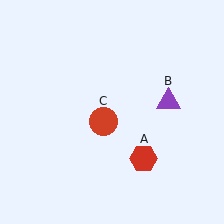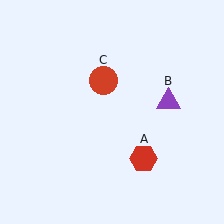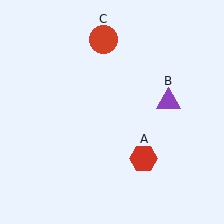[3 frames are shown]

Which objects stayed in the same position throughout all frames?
Red hexagon (object A) and purple triangle (object B) remained stationary.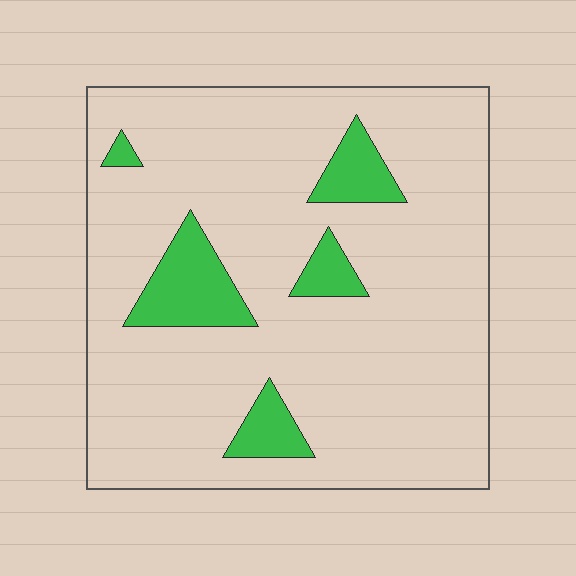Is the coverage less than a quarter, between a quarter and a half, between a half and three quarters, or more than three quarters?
Less than a quarter.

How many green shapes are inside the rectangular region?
5.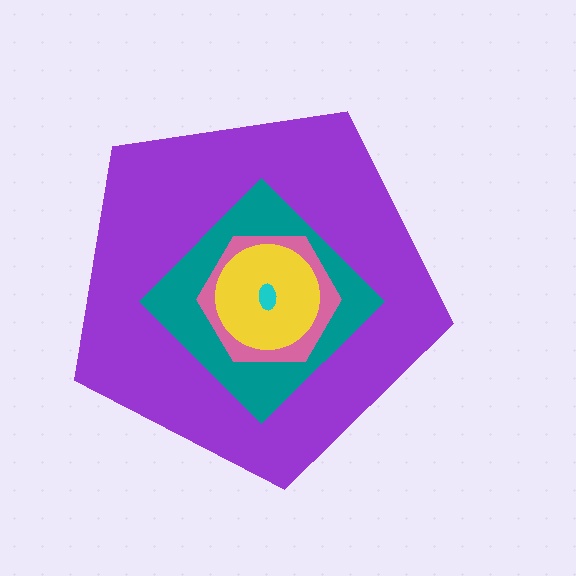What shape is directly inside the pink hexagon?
The yellow circle.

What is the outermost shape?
The purple pentagon.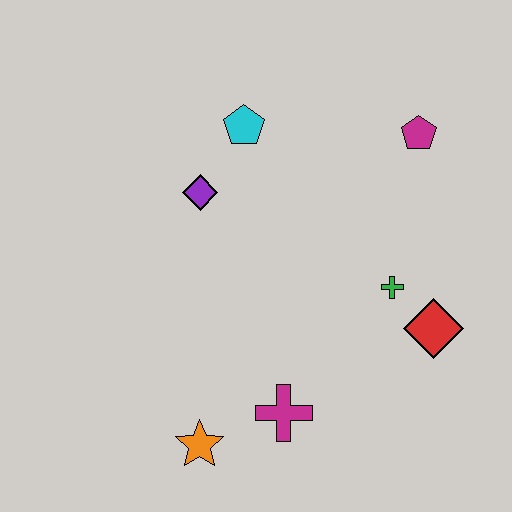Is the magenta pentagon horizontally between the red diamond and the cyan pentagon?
Yes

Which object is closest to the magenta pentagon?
The green cross is closest to the magenta pentagon.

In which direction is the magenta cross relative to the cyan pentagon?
The magenta cross is below the cyan pentagon.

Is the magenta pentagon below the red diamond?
No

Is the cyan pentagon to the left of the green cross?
Yes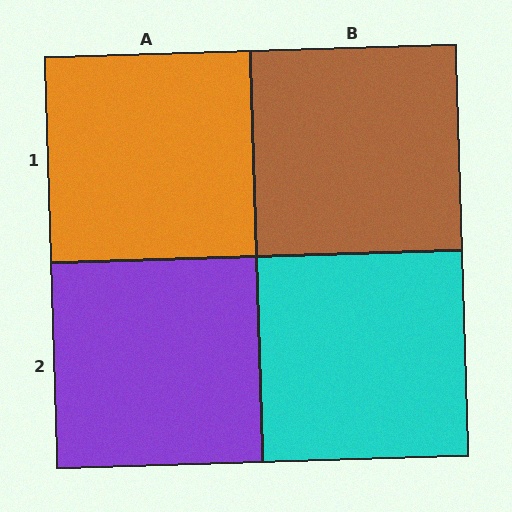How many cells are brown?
1 cell is brown.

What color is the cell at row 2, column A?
Purple.